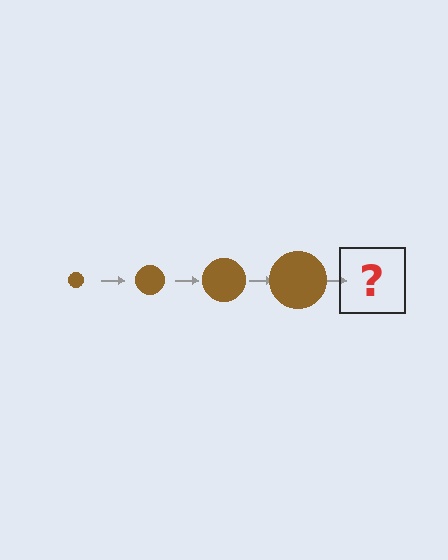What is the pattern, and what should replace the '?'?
The pattern is that the circle gets progressively larger each step. The '?' should be a brown circle, larger than the previous one.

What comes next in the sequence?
The next element should be a brown circle, larger than the previous one.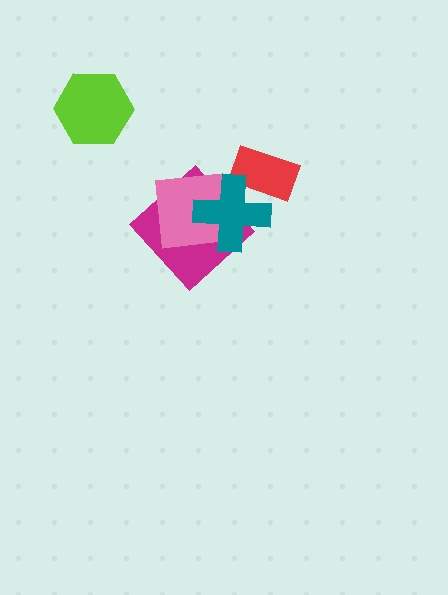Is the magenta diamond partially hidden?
Yes, it is partially covered by another shape.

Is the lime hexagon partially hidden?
No, no other shape covers it.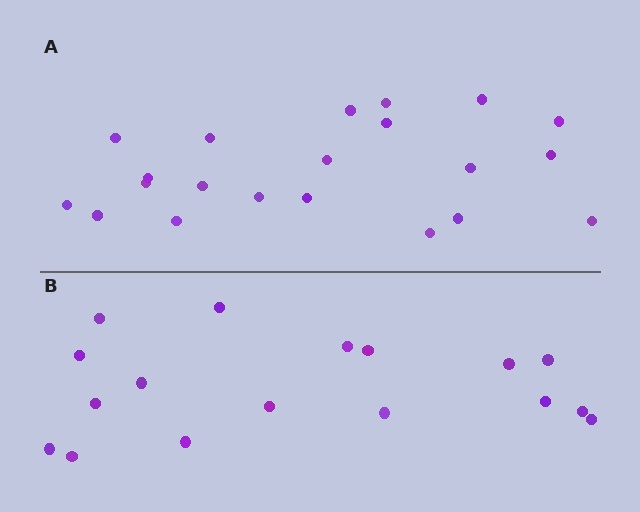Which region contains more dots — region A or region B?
Region A (the top region) has more dots.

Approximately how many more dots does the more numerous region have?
Region A has about 4 more dots than region B.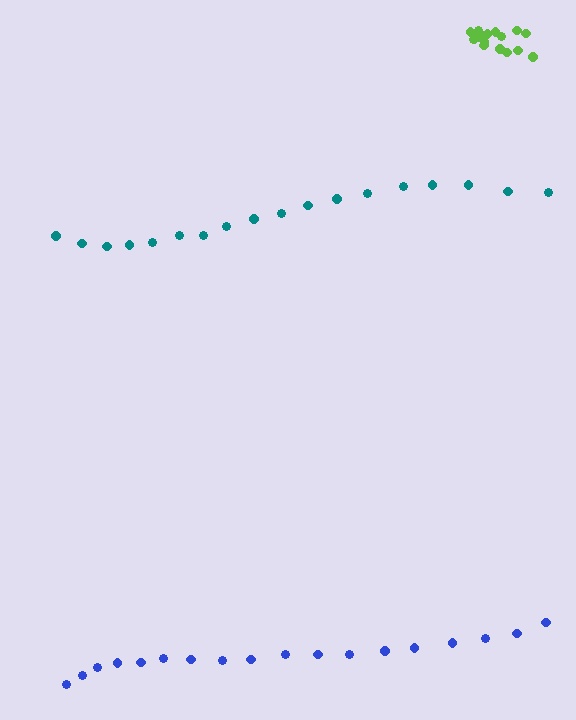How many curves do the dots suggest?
There are 3 distinct paths.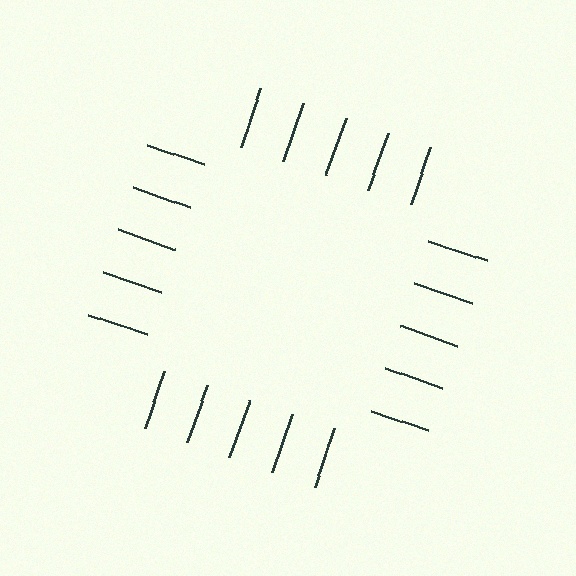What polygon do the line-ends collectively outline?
An illusory square — the line segments terminate on its edges but no continuous stroke is drawn.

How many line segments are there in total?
20 — 5 along each of the 4 edges.